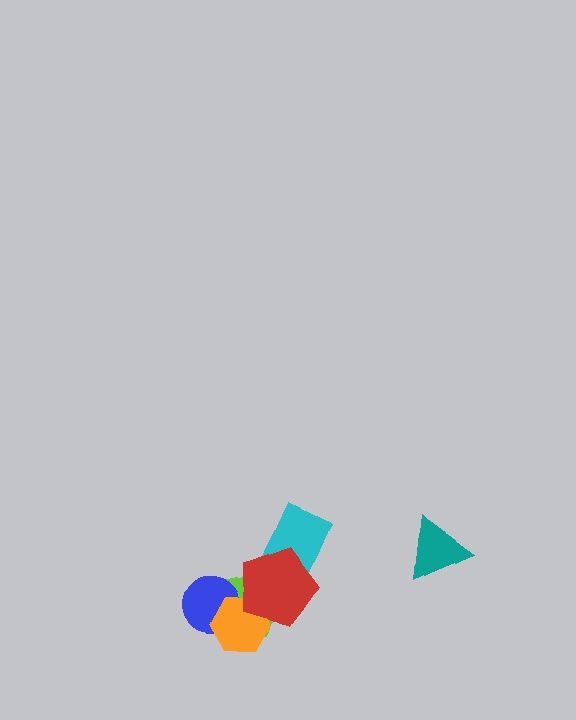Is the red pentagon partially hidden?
No, no other shape covers it.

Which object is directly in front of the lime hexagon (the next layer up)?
The blue circle is directly in front of the lime hexagon.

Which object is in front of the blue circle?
The orange hexagon is in front of the blue circle.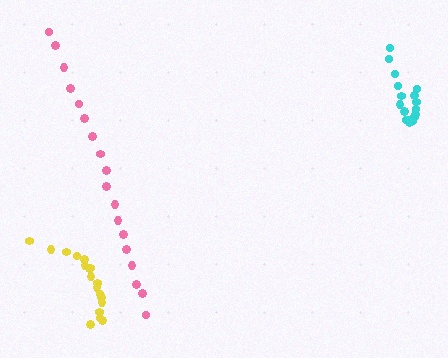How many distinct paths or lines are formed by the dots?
There are 3 distinct paths.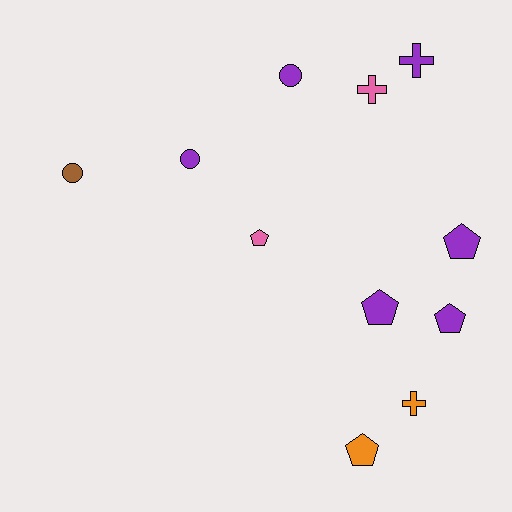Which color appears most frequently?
Purple, with 6 objects.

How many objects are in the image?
There are 11 objects.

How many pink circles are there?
There are no pink circles.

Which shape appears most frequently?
Pentagon, with 5 objects.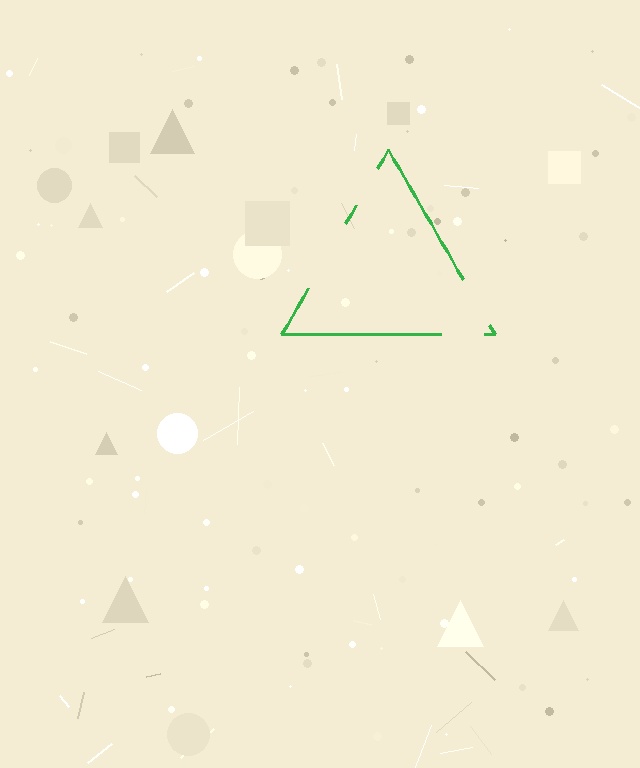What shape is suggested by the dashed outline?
The dashed outline suggests a triangle.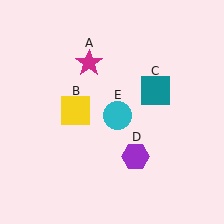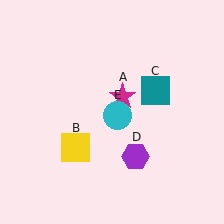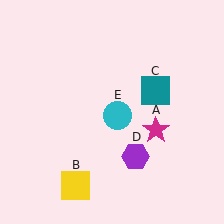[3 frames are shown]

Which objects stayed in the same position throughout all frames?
Teal square (object C) and purple hexagon (object D) and cyan circle (object E) remained stationary.